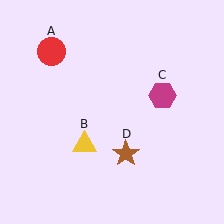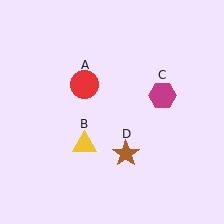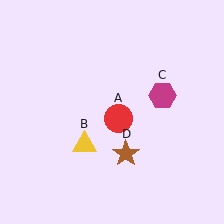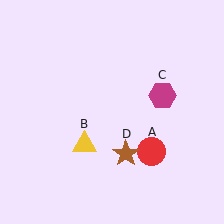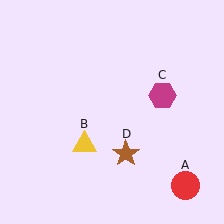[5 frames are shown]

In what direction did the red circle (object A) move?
The red circle (object A) moved down and to the right.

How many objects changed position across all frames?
1 object changed position: red circle (object A).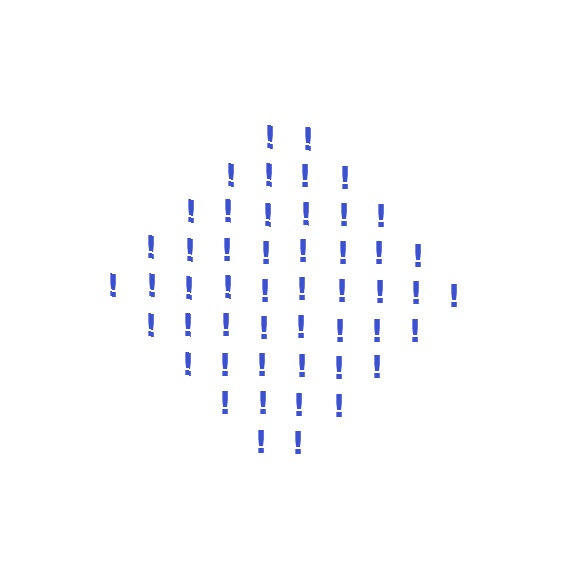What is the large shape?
The large shape is a diamond.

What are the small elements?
The small elements are exclamation marks.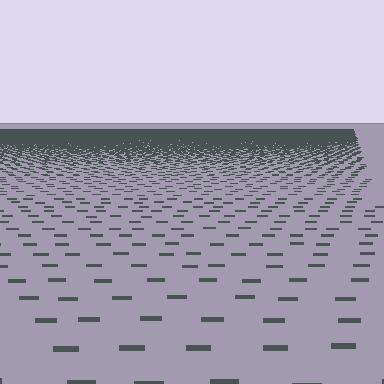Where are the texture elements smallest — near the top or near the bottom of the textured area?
Near the top.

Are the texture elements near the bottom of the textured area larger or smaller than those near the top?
Larger. Near the bottom, elements are closer to the viewer and appear at a bigger on-screen size.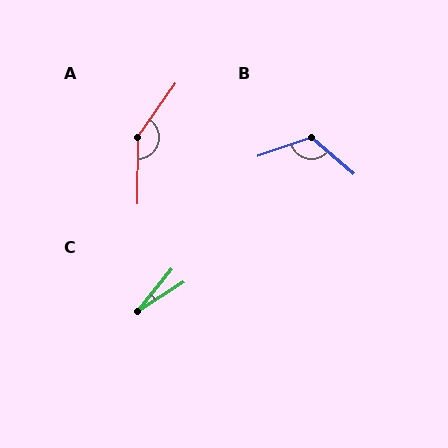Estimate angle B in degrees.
Approximately 120 degrees.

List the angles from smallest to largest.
C (18°), B (120°), A (145°).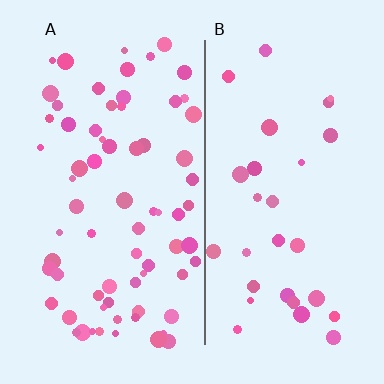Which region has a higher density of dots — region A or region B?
A (the left).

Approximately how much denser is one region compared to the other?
Approximately 2.4× — region A over region B.